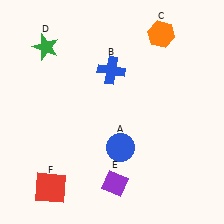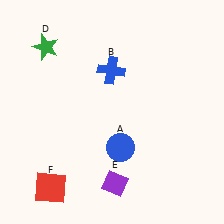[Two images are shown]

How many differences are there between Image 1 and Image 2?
There is 1 difference between the two images.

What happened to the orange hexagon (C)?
The orange hexagon (C) was removed in Image 2. It was in the top-right area of Image 1.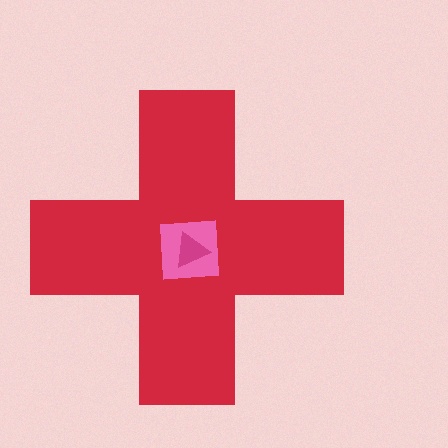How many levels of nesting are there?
3.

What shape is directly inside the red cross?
The pink square.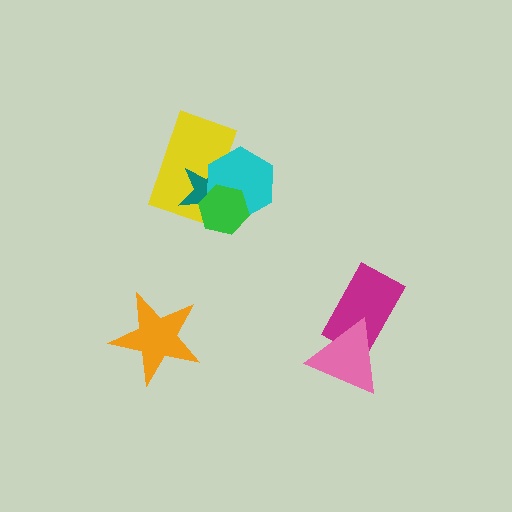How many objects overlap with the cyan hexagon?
3 objects overlap with the cyan hexagon.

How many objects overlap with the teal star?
3 objects overlap with the teal star.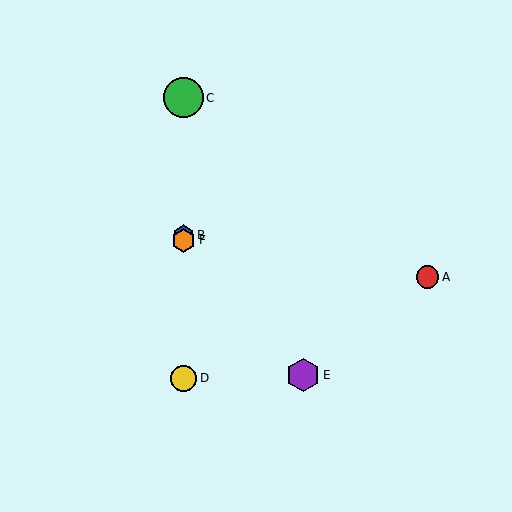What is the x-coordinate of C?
Object C is at x≈184.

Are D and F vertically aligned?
Yes, both are at x≈184.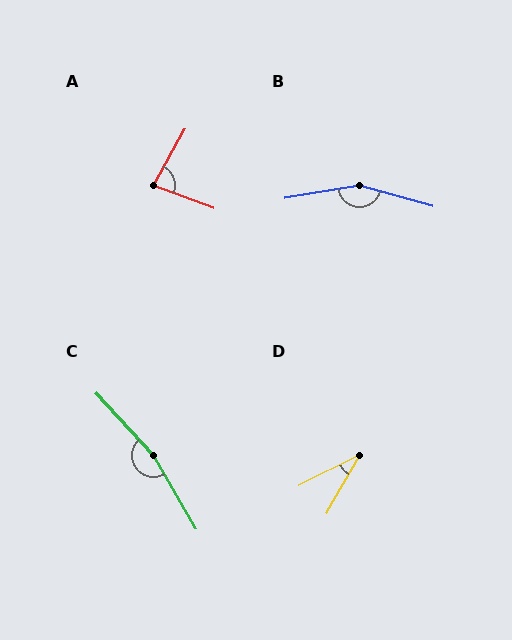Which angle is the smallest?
D, at approximately 33 degrees.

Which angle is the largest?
C, at approximately 167 degrees.